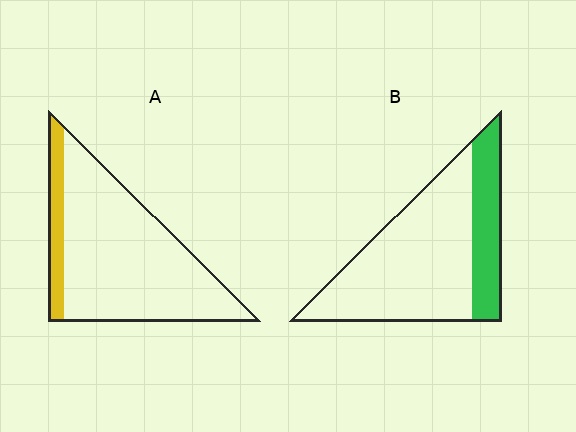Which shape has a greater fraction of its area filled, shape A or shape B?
Shape B.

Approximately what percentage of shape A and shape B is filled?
A is approximately 15% and B is approximately 25%.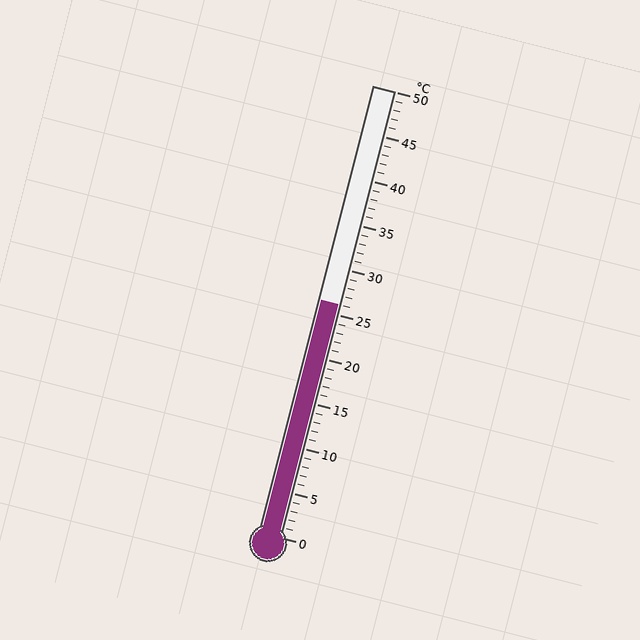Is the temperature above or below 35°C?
The temperature is below 35°C.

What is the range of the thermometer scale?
The thermometer scale ranges from 0°C to 50°C.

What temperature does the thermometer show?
The thermometer shows approximately 26°C.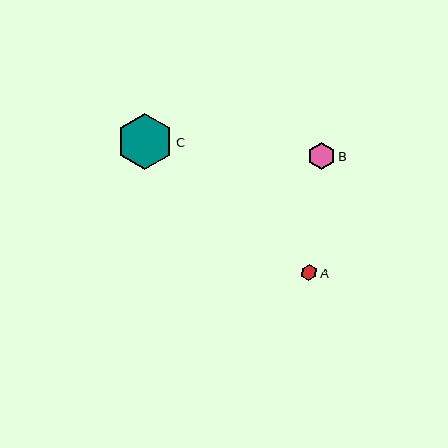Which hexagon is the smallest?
Hexagon A is the smallest with a size of approximately 16 pixels.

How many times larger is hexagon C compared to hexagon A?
Hexagon C is approximately 3.5 times the size of hexagon A.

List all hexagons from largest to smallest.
From largest to smallest: C, B, A.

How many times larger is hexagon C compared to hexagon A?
Hexagon C is approximately 3.5 times the size of hexagon A.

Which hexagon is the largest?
Hexagon C is the largest with a size of approximately 56 pixels.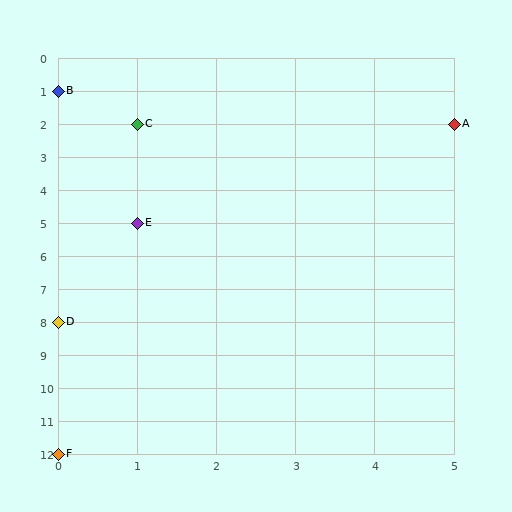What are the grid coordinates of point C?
Point C is at grid coordinates (1, 2).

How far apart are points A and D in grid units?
Points A and D are 5 columns and 6 rows apart (about 7.8 grid units diagonally).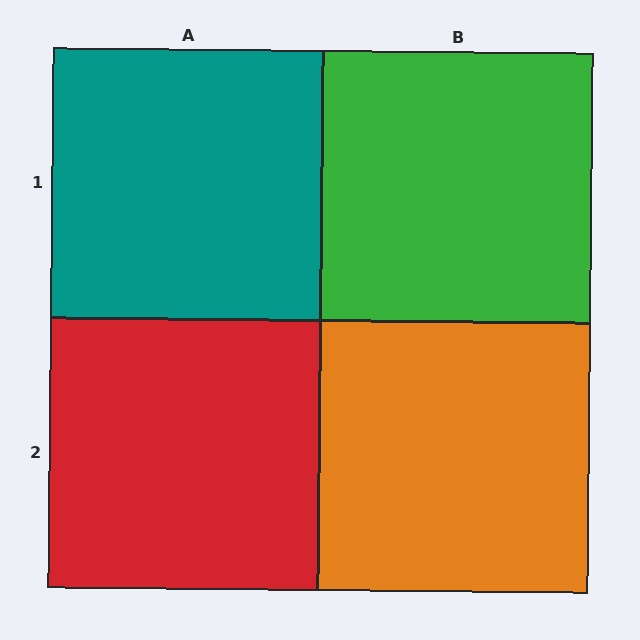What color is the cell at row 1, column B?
Green.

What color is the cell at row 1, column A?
Teal.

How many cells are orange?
1 cell is orange.